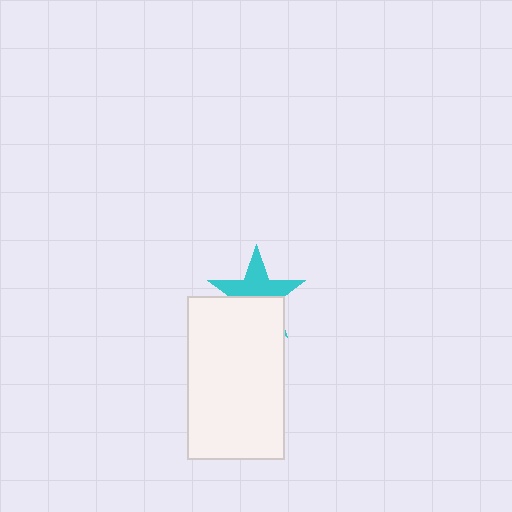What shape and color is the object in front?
The object in front is a white rectangle.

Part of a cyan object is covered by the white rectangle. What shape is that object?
It is a star.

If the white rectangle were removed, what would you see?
You would see the complete cyan star.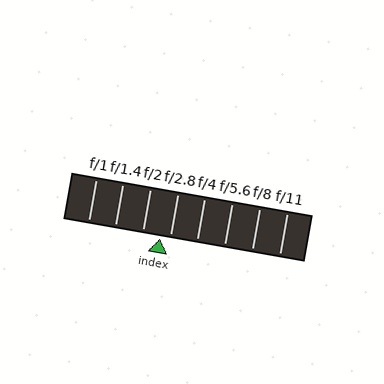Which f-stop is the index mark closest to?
The index mark is closest to f/2.8.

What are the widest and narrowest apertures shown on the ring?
The widest aperture shown is f/1 and the narrowest is f/11.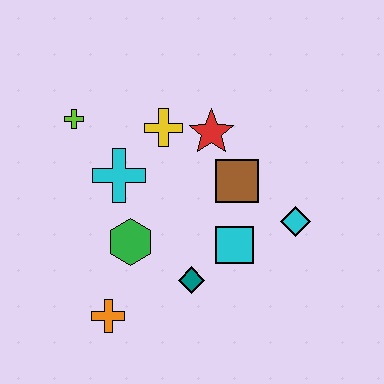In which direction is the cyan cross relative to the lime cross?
The cyan cross is below the lime cross.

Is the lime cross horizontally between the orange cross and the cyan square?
No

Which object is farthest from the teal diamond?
The lime cross is farthest from the teal diamond.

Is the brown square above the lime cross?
No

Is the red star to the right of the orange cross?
Yes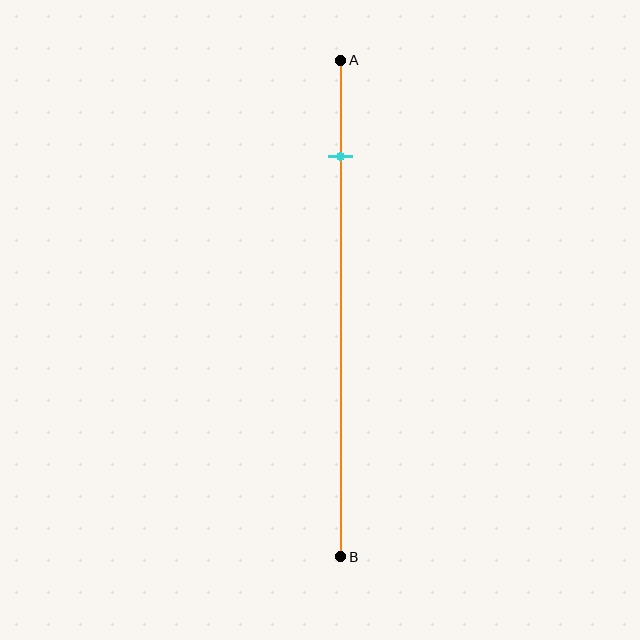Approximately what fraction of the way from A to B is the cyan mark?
The cyan mark is approximately 20% of the way from A to B.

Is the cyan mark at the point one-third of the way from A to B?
No, the mark is at about 20% from A, not at the 33% one-third point.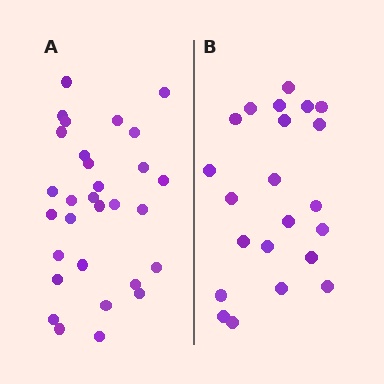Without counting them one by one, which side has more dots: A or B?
Region A (the left region) has more dots.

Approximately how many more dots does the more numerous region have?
Region A has roughly 8 or so more dots than region B.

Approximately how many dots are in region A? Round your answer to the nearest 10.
About 30 dots.